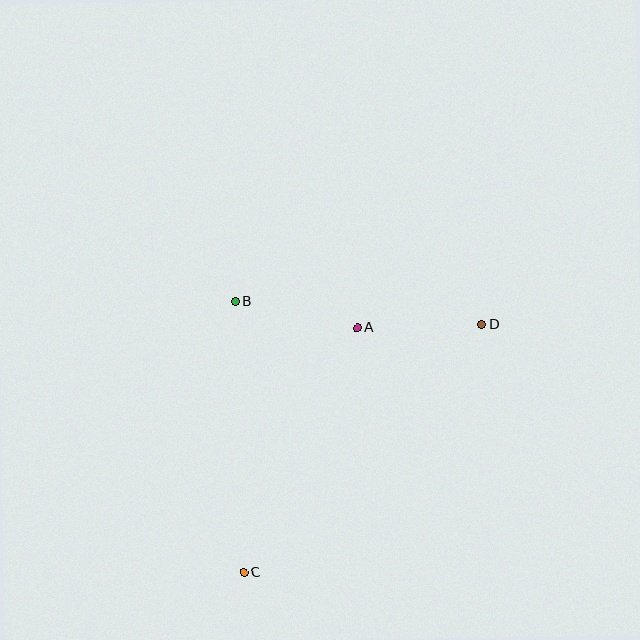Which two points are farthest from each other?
Points C and D are farthest from each other.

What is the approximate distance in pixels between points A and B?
The distance between A and B is approximately 125 pixels.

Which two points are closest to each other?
Points A and D are closest to each other.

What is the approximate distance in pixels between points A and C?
The distance between A and C is approximately 270 pixels.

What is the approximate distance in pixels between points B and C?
The distance between B and C is approximately 271 pixels.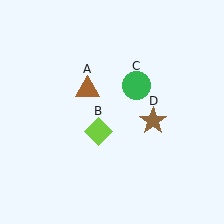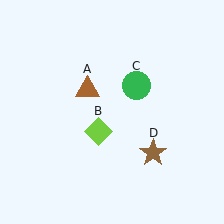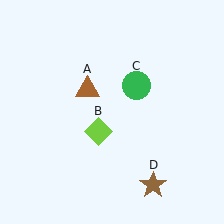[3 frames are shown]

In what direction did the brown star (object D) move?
The brown star (object D) moved down.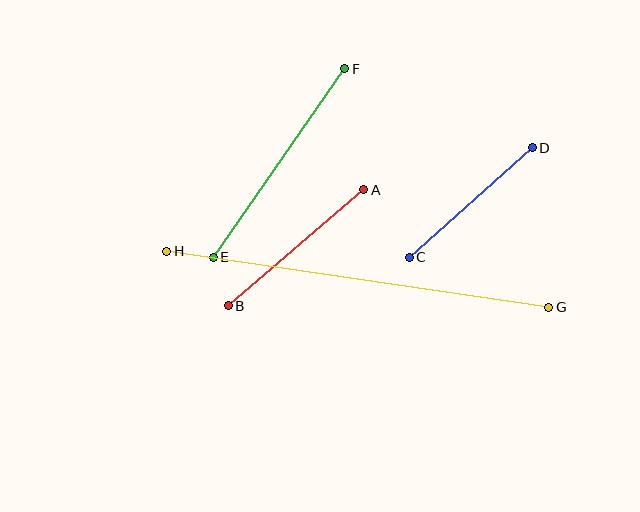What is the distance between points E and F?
The distance is approximately 230 pixels.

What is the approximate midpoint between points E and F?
The midpoint is at approximately (279, 163) pixels.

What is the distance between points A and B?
The distance is approximately 178 pixels.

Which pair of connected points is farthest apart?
Points G and H are farthest apart.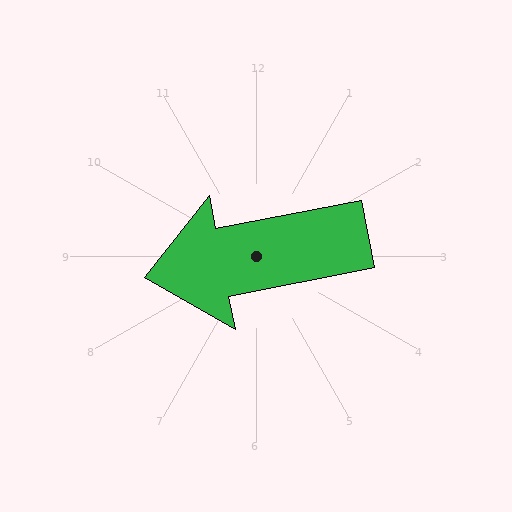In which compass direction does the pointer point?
West.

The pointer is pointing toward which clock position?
Roughly 9 o'clock.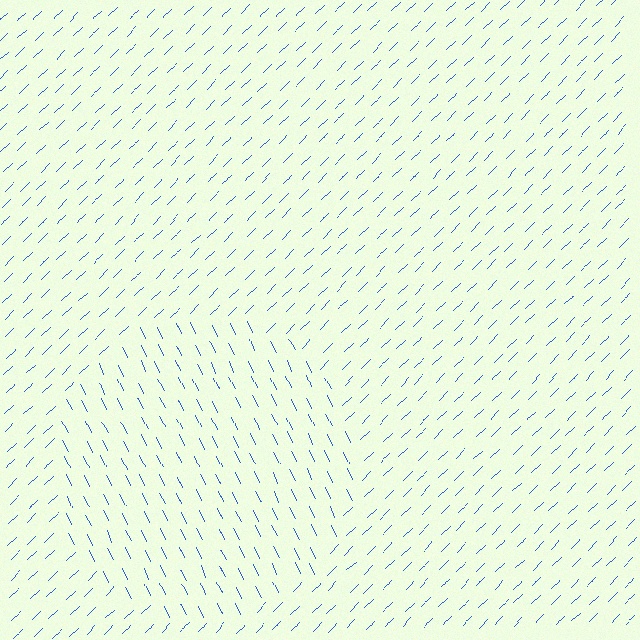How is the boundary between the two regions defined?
The boundary is defined purely by a change in line orientation (approximately 71 degrees difference). All lines are the same color and thickness.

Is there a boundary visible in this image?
Yes, there is a texture boundary formed by a change in line orientation.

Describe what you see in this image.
The image is filled with small blue line segments. A circle region in the image has lines oriented differently from the surrounding lines, creating a visible texture boundary.